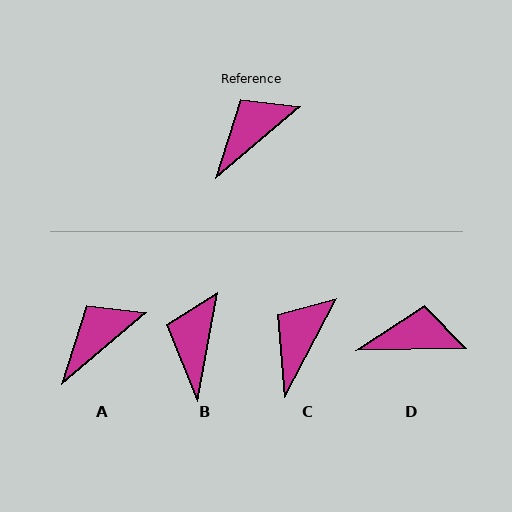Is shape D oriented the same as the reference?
No, it is off by about 39 degrees.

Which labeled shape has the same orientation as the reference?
A.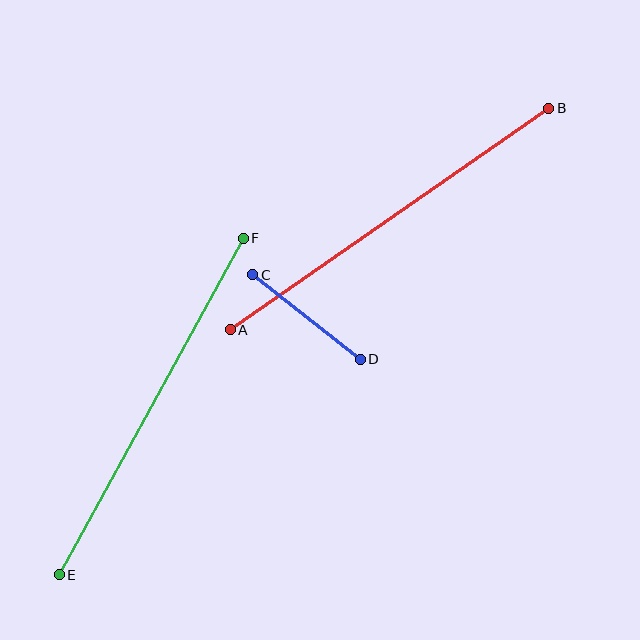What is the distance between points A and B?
The distance is approximately 388 pixels.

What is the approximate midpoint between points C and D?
The midpoint is at approximately (307, 317) pixels.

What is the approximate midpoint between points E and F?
The midpoint is at approximately (151, 406) pixels.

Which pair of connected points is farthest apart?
Points A and B are farthest apart.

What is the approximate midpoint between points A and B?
The midpoint is at approximately (390, 219) pixels.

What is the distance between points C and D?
The distance is approximately 137 pixels.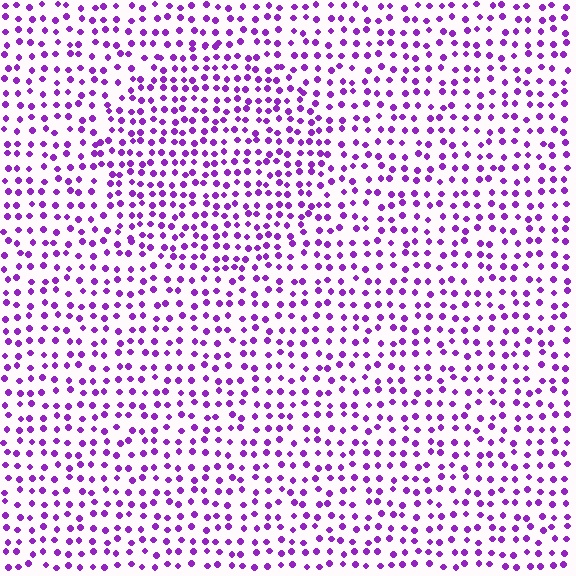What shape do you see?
I see a circle.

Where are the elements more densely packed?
The elements are more densely packed inside the circle boundary.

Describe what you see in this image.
The image contains small purple elements arranged at two different densities. A circle-shaped region is visible where the elements are more densely packed than the surrounding area.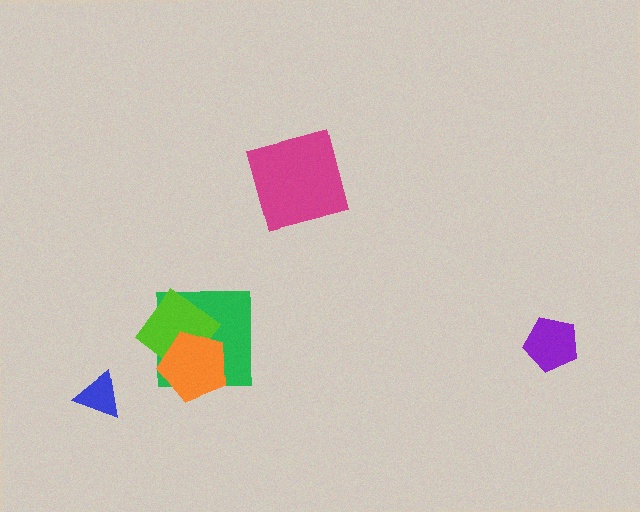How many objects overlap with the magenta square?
0 objects overlap with the magenta square.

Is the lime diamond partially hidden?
Yes, it is partially covered by another shape.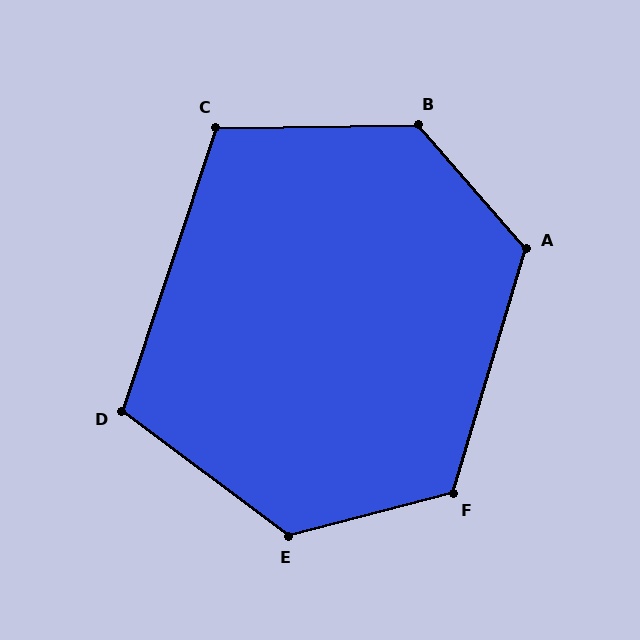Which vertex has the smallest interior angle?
D, at approximately 108 degrees.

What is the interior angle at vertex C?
Approximately 109 degrees (obtuse).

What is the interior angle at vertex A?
Approximately 122 degrees (obtuse).